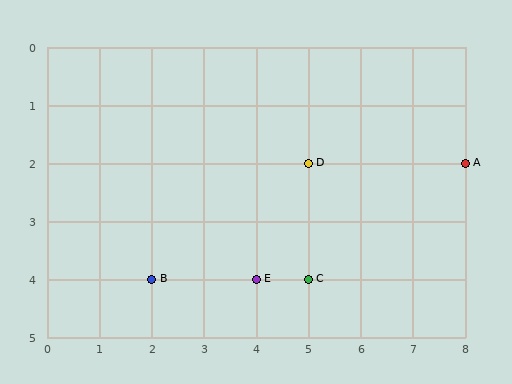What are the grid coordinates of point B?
Point B is at grid coordinates (2, 4).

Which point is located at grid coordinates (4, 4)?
Point E is at (4, 4).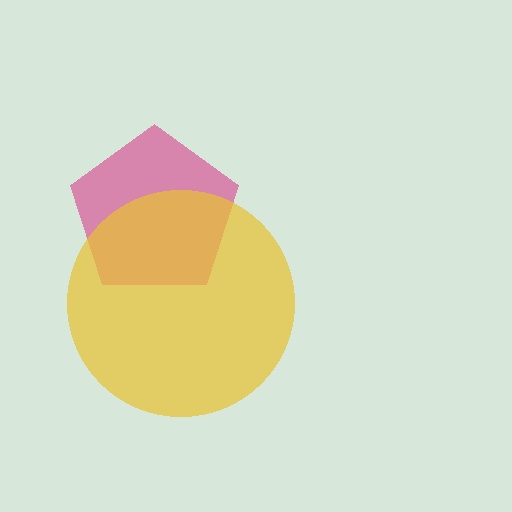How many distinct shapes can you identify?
There are 2 distinct shapes: a magenta pentagon, a yellow circle.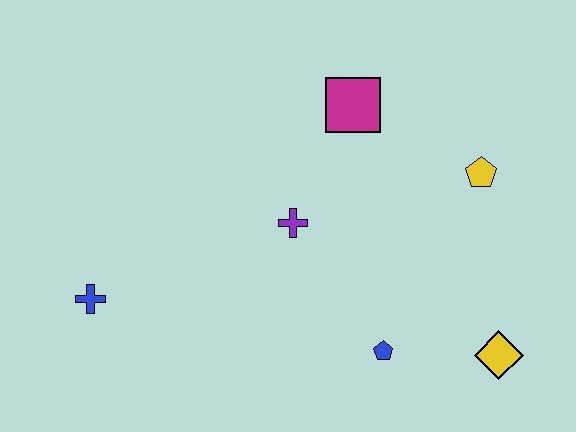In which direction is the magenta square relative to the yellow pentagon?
The magenta square is to the left of the yellow pentagon.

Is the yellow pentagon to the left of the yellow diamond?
Yes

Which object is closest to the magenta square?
The purple cross is closest to the magenta square.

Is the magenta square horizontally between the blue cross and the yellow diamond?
Yes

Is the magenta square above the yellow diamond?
Yes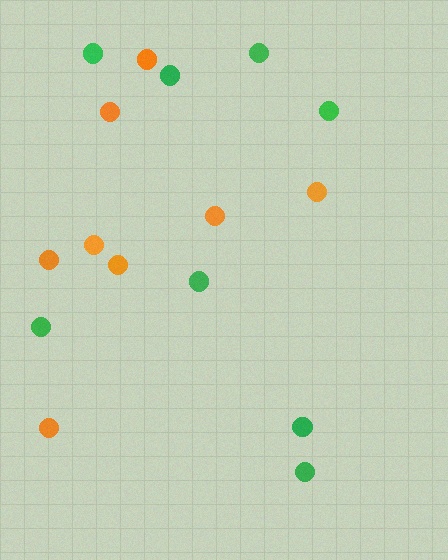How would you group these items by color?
There are 2 groups: one group of green circles (8) and one group of orange circles (8).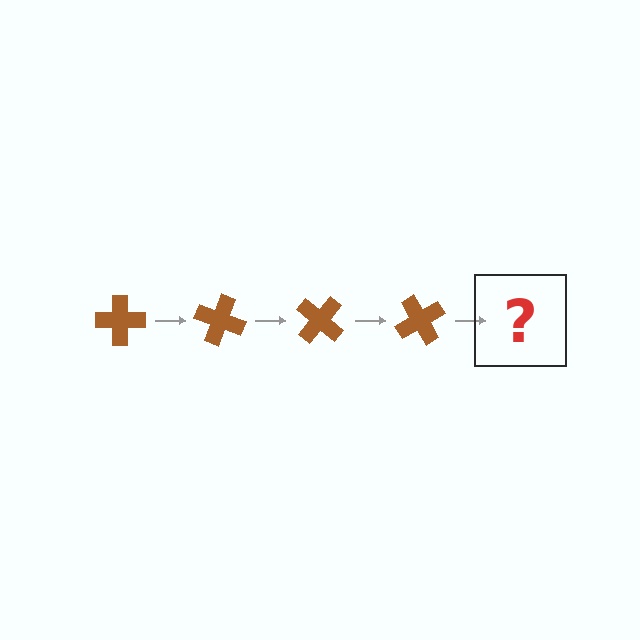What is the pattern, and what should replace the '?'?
The pattern is that the cross rotates 20 degrees each step. The '?' should be a brown cross rotated 80 degrees.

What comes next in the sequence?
The next element should be a brown cross rotated 80 degrees.